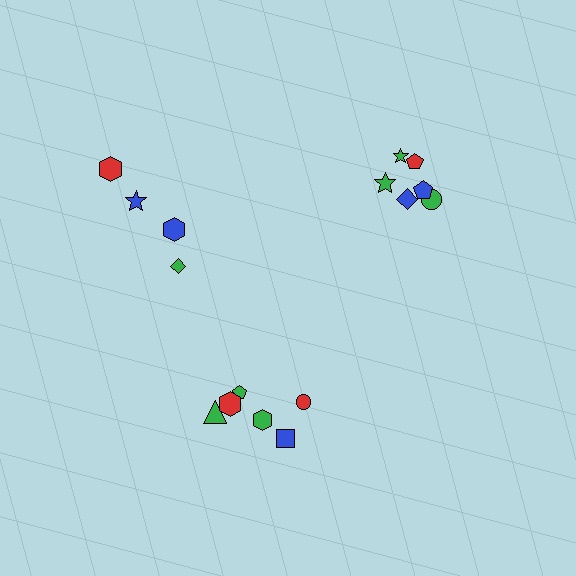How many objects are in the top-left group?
There are 4 objects.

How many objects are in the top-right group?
There are 6 objects.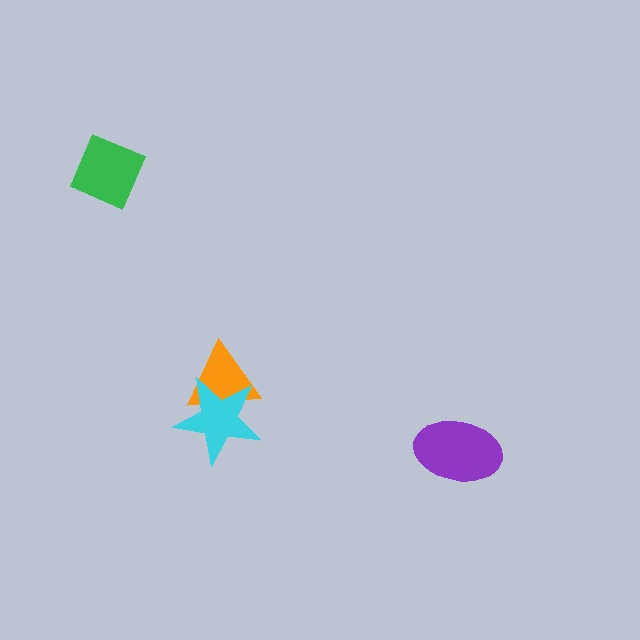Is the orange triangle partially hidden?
Yes, it is partially covered by another shape.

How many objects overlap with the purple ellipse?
0 objects overlap with the purple ellipse.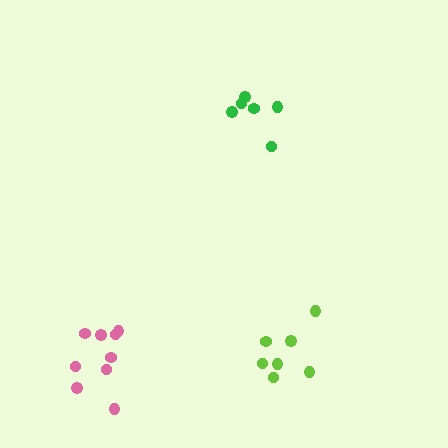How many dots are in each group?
Group 1: 9 dots, Group 2: 6 dots, Group 3: 7 dots (22 total).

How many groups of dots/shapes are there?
There are 3 groups.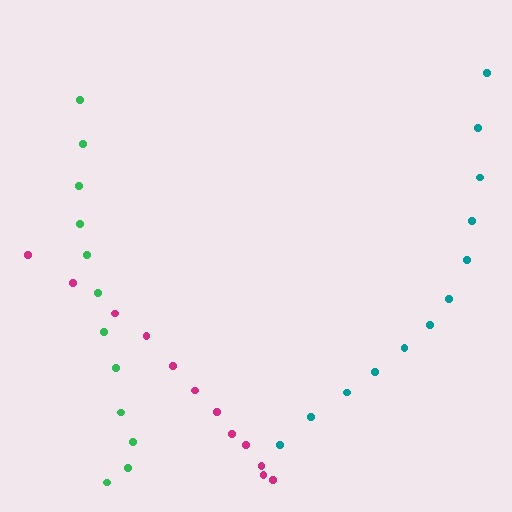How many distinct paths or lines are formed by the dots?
There are 3 distinct paths.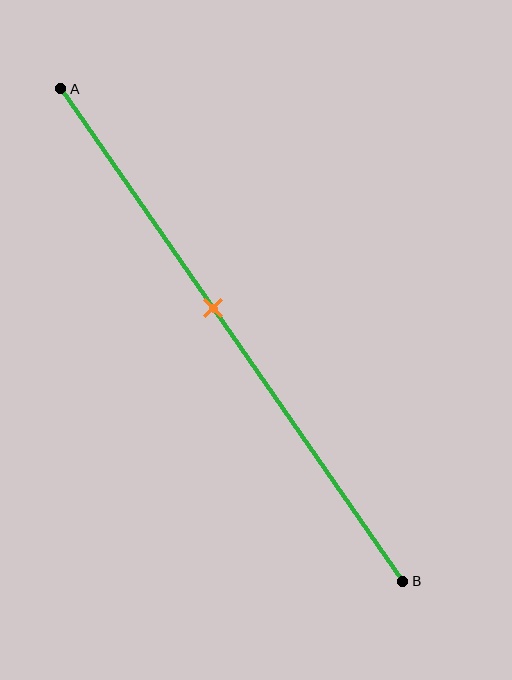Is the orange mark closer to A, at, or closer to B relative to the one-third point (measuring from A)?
The orange mark is closer to point B than the one-third point of segment AB.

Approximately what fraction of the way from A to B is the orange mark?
The orange mark is approximately 45% of the way from A to B.